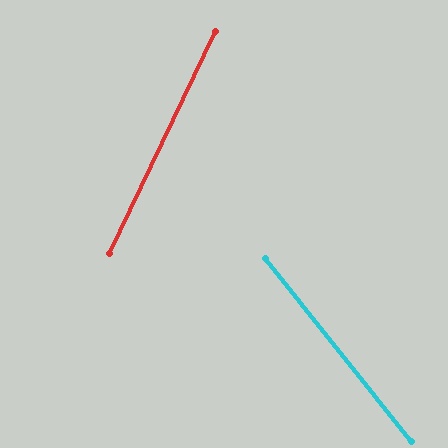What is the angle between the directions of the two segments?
Approximately 64 degrees.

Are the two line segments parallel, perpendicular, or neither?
Neither parallel nor perpendicular — they differ by about 64°.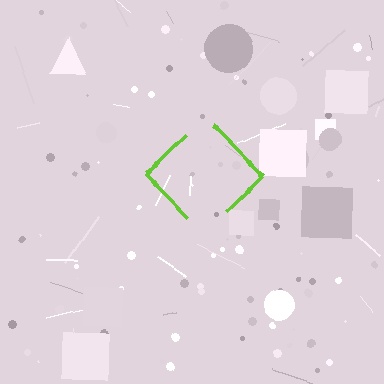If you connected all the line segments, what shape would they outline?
They would outline a diamond.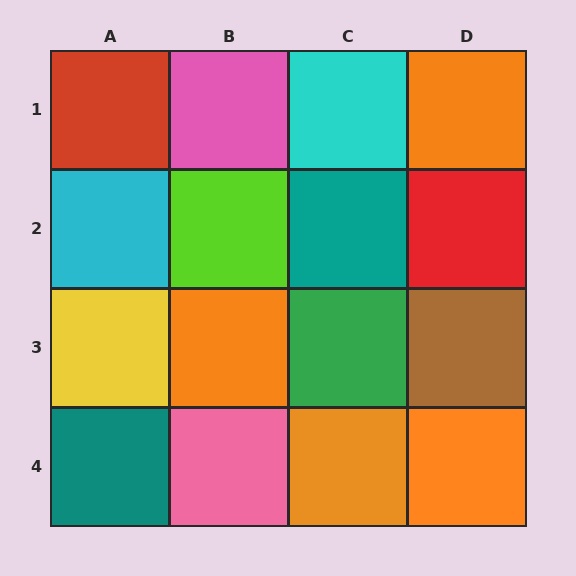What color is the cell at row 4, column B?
Pink.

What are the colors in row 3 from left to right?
Yellow, orange, green, brown.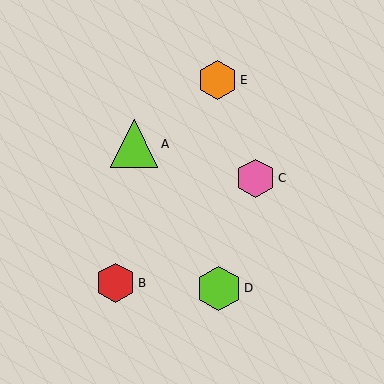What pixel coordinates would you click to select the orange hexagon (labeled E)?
Click at (218, 80) to select the orange hexagon E.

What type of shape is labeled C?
Shape C is a pink hexagon.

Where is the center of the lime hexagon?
The center of the lime hexagon is at (219, 288).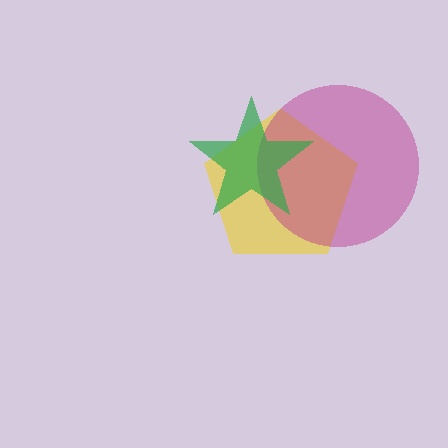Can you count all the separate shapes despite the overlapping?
Yes, there are 3 separate shapes.